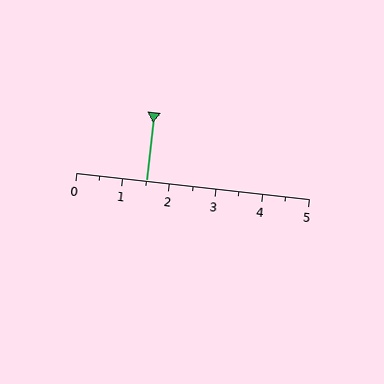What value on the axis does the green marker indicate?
The marker indicates approximately 1.5.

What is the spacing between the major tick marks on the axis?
The major ticks are spaced 1 apart.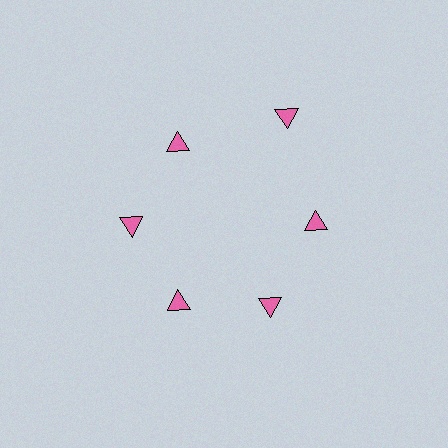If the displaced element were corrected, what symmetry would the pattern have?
It would have 6-fold rotational symmetry — the pattern would map onto itself every 60 degrees.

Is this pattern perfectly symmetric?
No. The 6 pink triangles are arranged in a ring, but one element near the 1 o'clock position is pushed outward from the center, breaking the 6-fold rotational symmetry.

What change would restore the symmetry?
The symmetry would be restored by moving it inward, back onto the ring so that all 6 triangles sit at equal angles and equal distance from the center.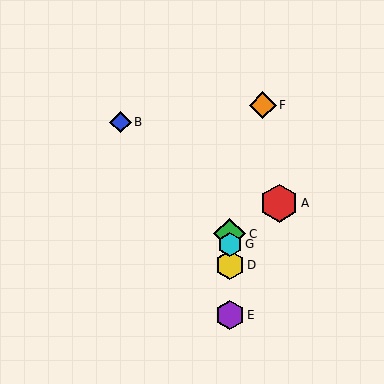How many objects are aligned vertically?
4 objects (C, D, E, G) are aligned vertically.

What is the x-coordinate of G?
Object G is at x≈230.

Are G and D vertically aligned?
Yes, both are at x≈230.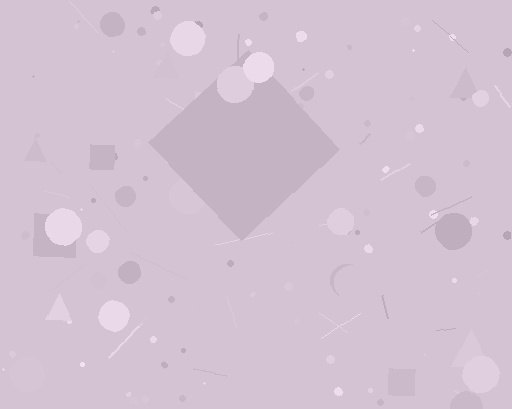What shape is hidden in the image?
A diamond is hidden in the image.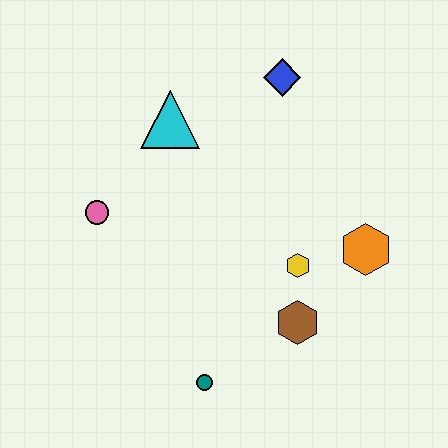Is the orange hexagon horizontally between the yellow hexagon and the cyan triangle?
No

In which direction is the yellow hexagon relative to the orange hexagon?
The yellow hexagon is to the left of the orange hexagon.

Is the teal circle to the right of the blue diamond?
No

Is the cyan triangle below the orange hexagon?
No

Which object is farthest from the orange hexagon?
The pink circle is farthest from the orange hexagon.